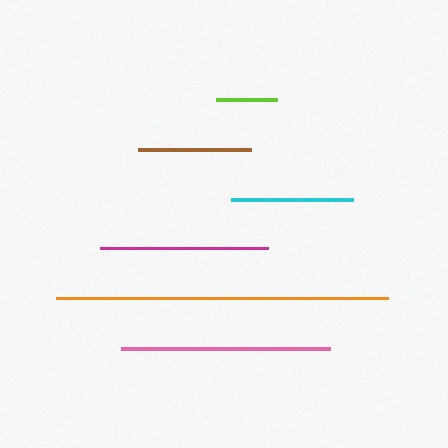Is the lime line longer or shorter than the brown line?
The brown line is longer than the lime line.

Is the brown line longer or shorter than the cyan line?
The cyan line is longer than the brown line.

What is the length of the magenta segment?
The magenta segment is approximately 168 pixels long.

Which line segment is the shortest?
The lime line is the shortest at approximately 61 pixels.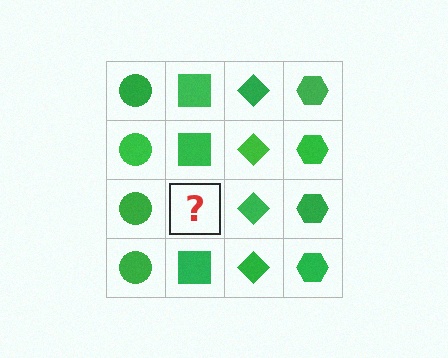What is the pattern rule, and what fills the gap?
The rule is that each column has a consistent shape. The gap should be filled with a green square.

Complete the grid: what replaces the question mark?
The question mark should be replaced with a green square.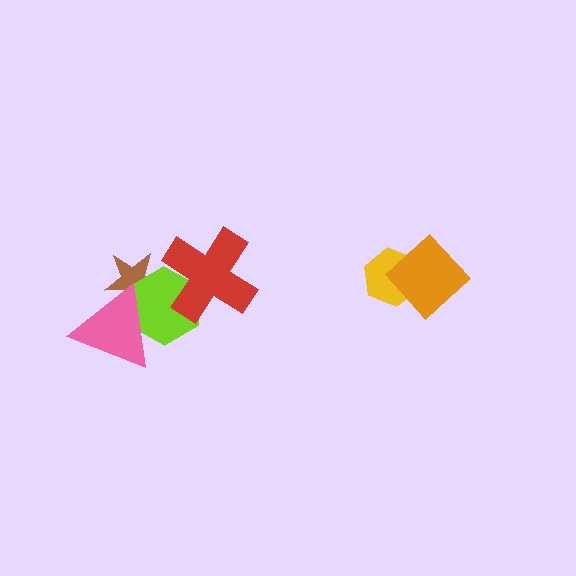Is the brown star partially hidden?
Yes, it is partially covered by another shape.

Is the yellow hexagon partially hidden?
Yes, it is partially covered by another shape.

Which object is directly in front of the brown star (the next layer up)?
The lime hexagon is directly in front of the brown star.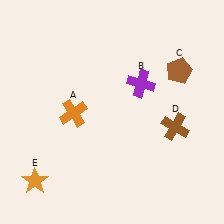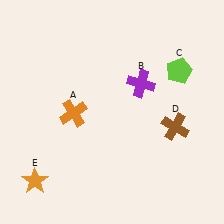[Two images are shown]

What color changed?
The pentagon (C) changed from brown in Image 1 to lime in Image 2.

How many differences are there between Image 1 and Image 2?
There is 1 difference between the two images.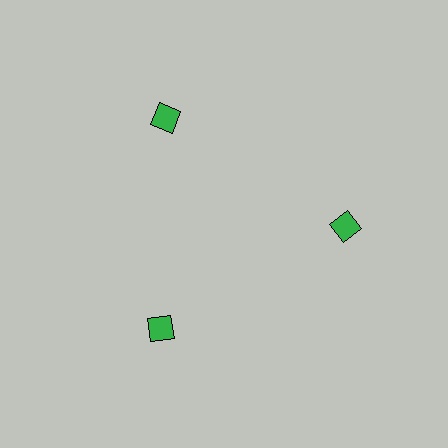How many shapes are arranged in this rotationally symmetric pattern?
There are 3 shapes, arranged in 3 groups of 1.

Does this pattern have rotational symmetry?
Yes, this pattern has 3-fold rotational symmetry. It looks the same after rotating 120 degrees around the center.